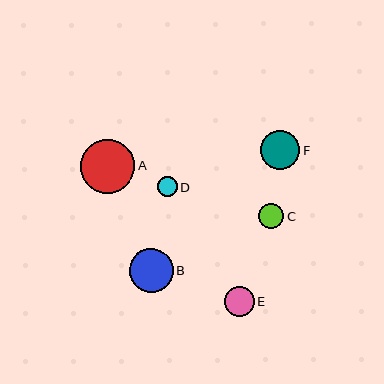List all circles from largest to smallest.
From largest to smallest: A, B, F, E, C, D.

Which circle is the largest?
Circle A is the largest with a size of approximately 54 pixels.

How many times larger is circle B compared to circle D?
Circle B is approximately 2.2 times the size of circle D.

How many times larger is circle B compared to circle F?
Circle B is approximately 1.1 times the size of circle F.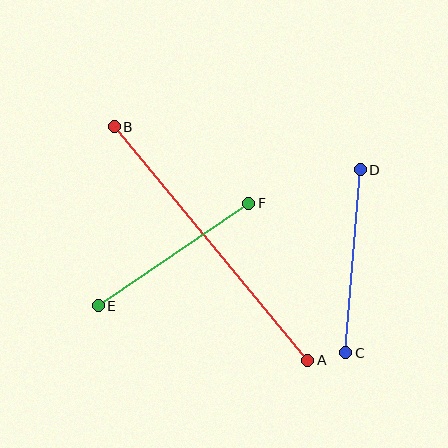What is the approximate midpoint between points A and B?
The midpoint is at approximately (211, 243) pixels.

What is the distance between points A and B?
The distance is approximately 303 pixels.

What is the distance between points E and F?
The distance is approximately 182 pixels.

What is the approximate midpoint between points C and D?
The midpoint is at approximately (353, 261) pixels.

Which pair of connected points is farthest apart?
Points A and B are farthest apart.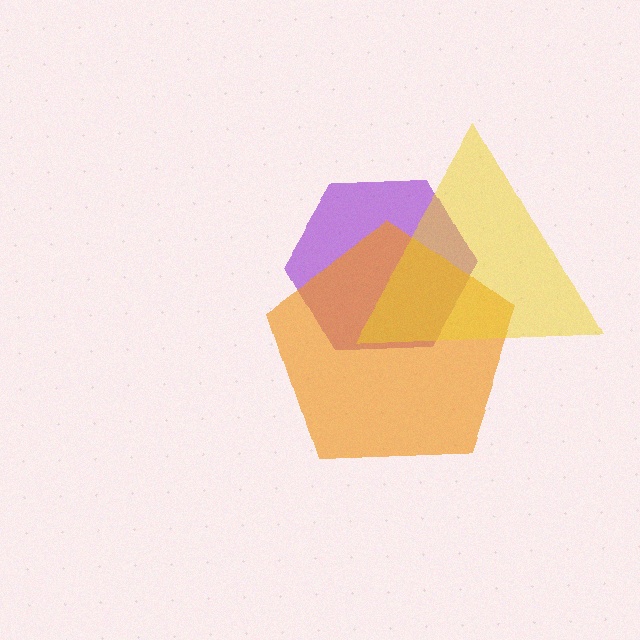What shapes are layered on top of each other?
The layered shapes are: a purple hexagon, an orange pentagon, a yellow triangle.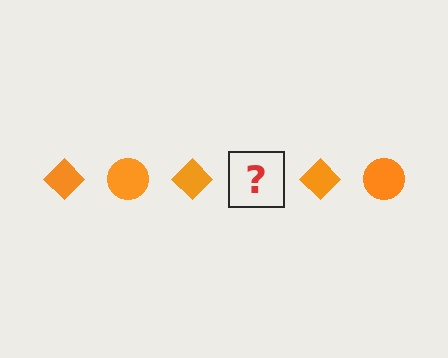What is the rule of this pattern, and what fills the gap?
The rule is that the pattern cycles through diamond, circle shapes in orange. The gap should be filled with an orange circle.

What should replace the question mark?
The question mark should be replaced with an orange circle.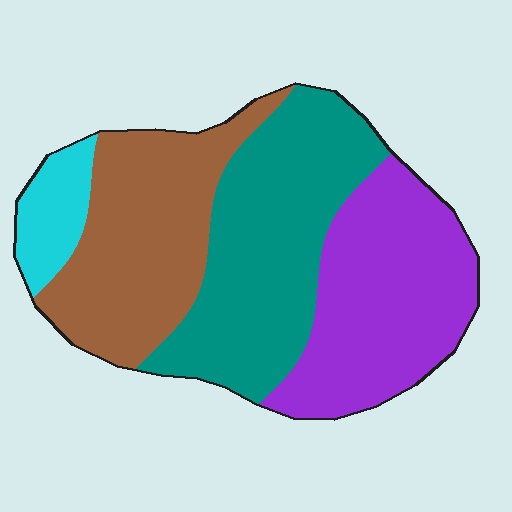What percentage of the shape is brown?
Brown takes up about one quarter (1/4) of the shape.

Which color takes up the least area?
Cyan, at roughly 10%.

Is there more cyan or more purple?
Purple.